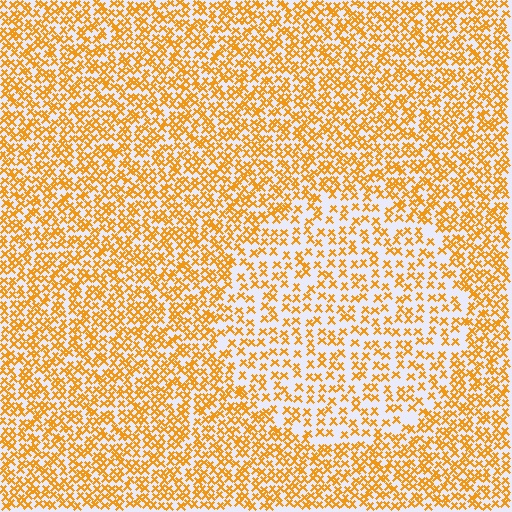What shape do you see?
I see a circle.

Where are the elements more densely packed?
The elements are more densely packed outside the circle boundary.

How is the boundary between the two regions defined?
The boundary is defined by a change in element density (approximately 1.8x ratio). All elements are the same color, size, and shape.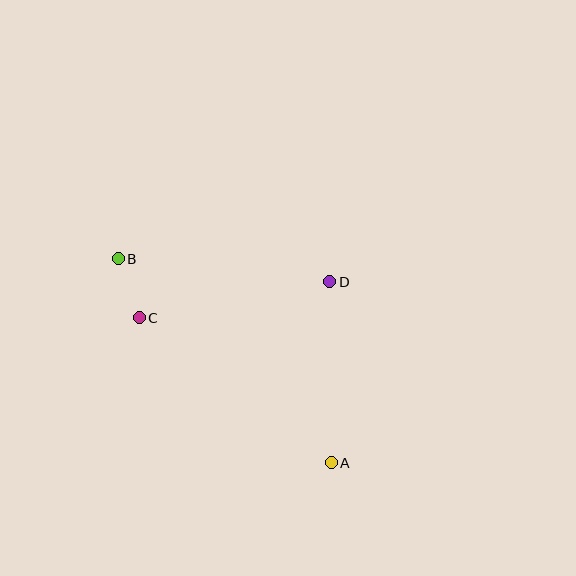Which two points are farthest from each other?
Points A and B are farthest from each other.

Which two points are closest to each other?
Points B and C are closest to each other.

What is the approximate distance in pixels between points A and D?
The distance between A and D is approximately 181 pixels.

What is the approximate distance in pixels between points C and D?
The distance between C and D is approximately 194 pixels.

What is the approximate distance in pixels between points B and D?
The distance between B and D is approximately 213 pixels.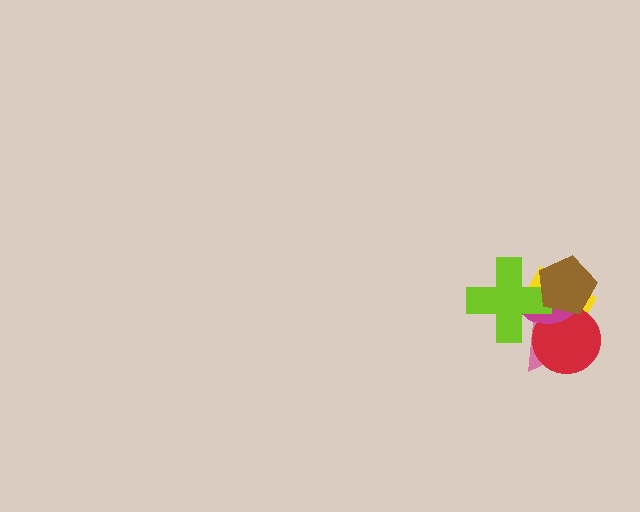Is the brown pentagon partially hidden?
No, no other shape covers it.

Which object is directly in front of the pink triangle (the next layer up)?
The red circle is directly in front of the pink triangle.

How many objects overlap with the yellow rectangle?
5 objects overlap with the yellow rectangle.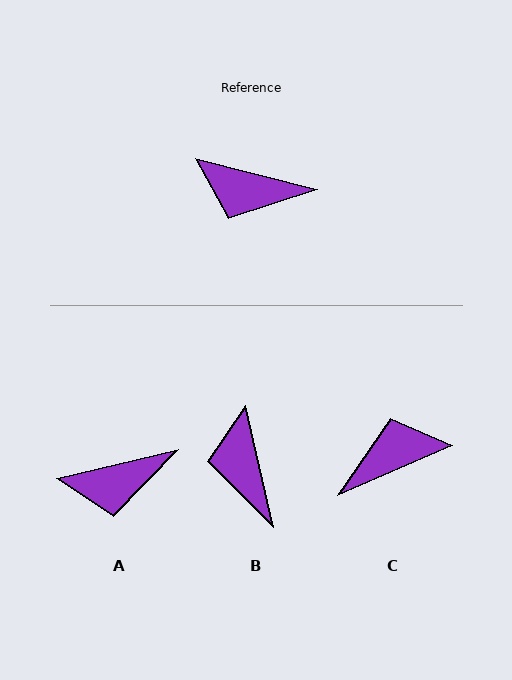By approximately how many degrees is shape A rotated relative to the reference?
Approximately 28 degrees counter-clockwise.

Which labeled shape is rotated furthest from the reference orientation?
C, about 142 degrees away.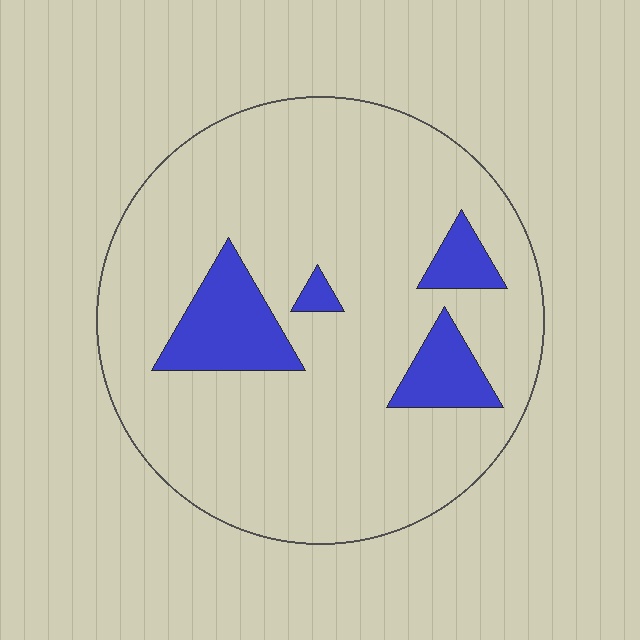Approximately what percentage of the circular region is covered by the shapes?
Approximately 15%.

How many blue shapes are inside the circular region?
4.